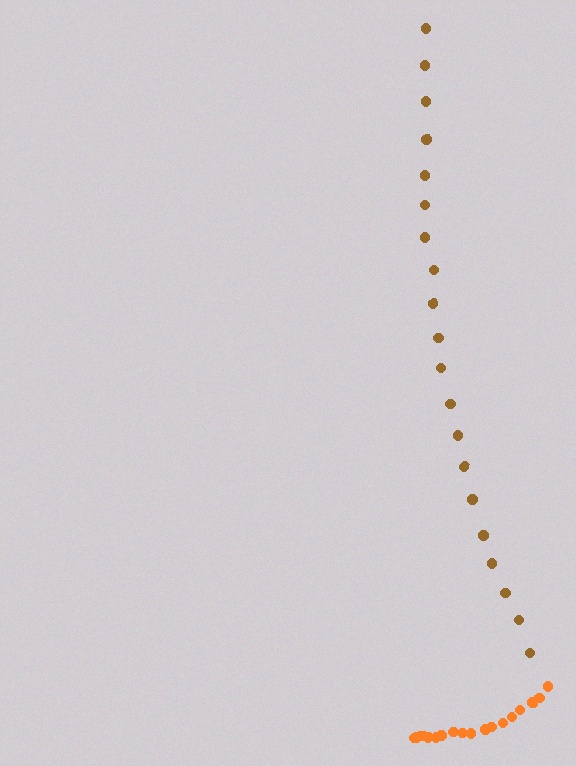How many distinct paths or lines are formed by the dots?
There are 2 distinct paths.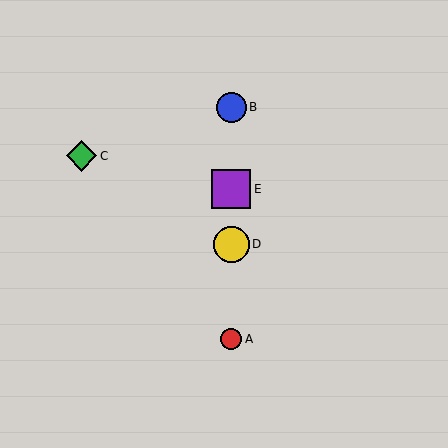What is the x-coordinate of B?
Object B is at x≈231.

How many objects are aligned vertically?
4 objects (A, B, D, E) are aligned vertically.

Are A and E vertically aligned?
Yes, both are at x≈231.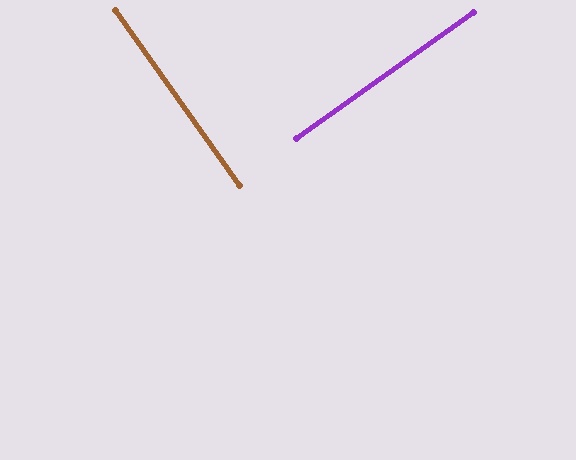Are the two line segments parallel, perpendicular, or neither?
Perpendicular — they meet at approximately 90°.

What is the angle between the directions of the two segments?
Approximately 90 degrees.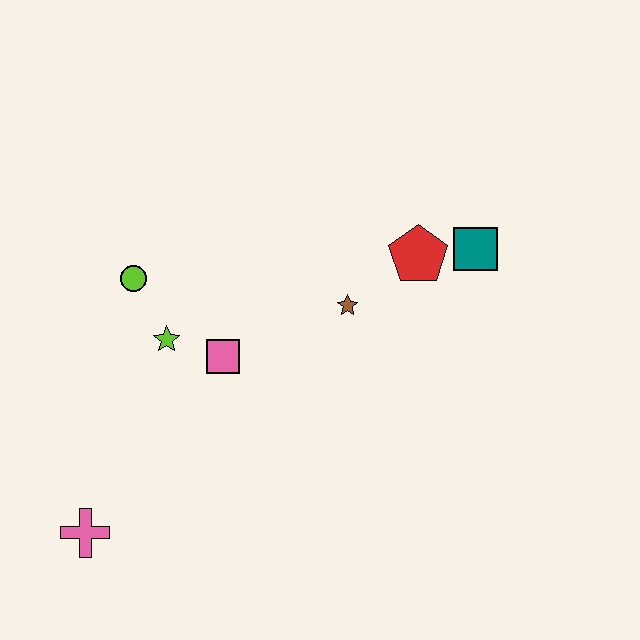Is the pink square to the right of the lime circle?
Yes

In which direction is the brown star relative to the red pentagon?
The brown star is to the left of the red pentagon.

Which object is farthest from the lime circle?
The teal square is farthest from the lime circle.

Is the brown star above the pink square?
Yes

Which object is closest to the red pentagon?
The teal square is closest to the red pentagon.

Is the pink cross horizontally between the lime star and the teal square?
No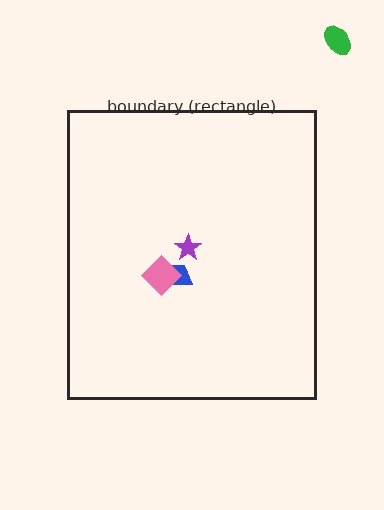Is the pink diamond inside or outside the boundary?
Inside.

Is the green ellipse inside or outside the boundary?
Outside.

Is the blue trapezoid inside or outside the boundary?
Inside.